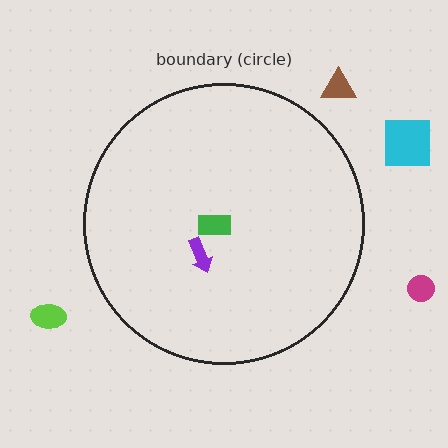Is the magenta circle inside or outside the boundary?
Outside.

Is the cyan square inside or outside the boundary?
Outside.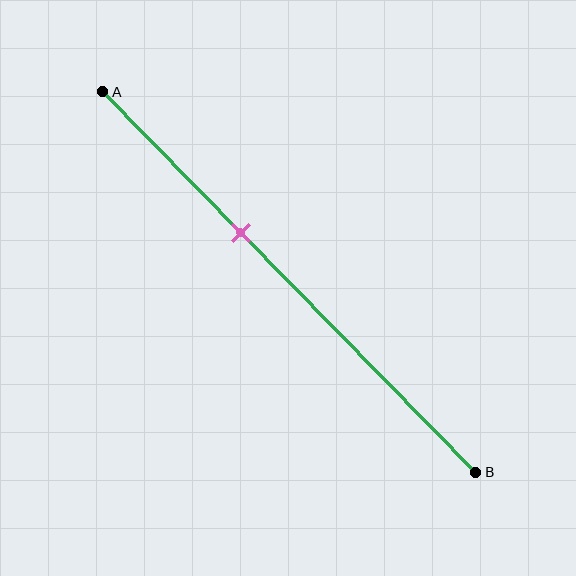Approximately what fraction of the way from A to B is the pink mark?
The pink mark is approximately 35% of the way from A to B.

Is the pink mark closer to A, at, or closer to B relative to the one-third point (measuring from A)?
The pink mark is closer to point B than the one-third point of segment AB.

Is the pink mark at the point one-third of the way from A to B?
No, the mark is at about 35% from A, not at the 33% one-third point.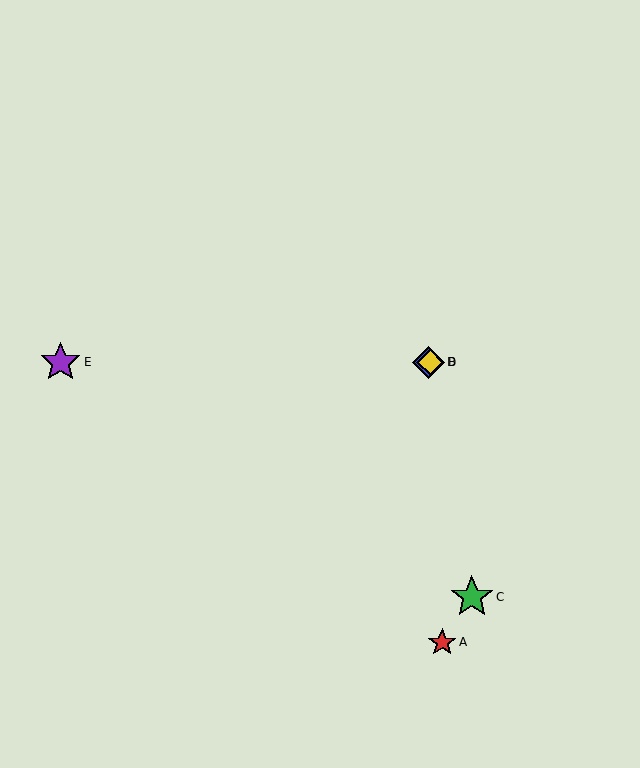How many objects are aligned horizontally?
3 objects (B, D, E) are aligned horizontally.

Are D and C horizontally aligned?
No, D is at y≈362 and C is at y≈597.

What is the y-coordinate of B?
Object B is at y≈362.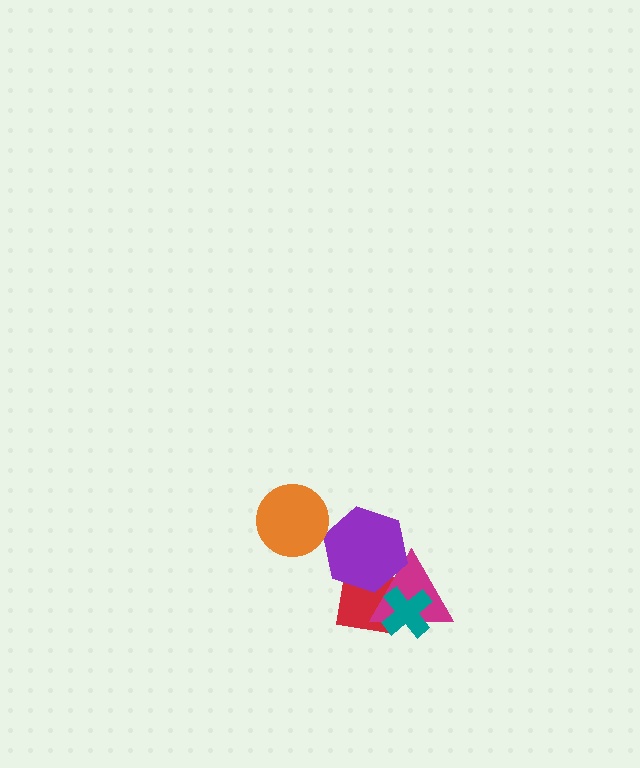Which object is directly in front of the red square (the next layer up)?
The magenta triangle is directly in front of the red square.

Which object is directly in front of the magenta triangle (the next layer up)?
The purple hexagon is directly in front of the magenta triangle.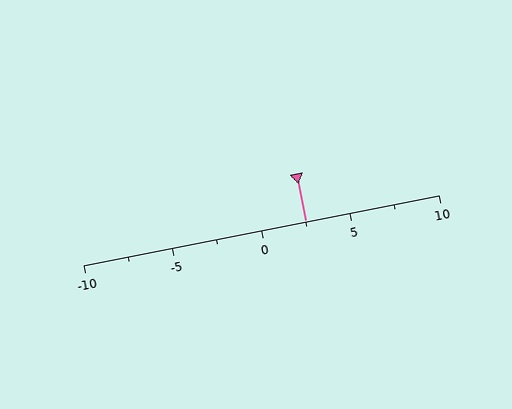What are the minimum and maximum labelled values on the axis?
The axis runs from -10 to 10.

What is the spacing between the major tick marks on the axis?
The major ticks are spaced 5 apart.